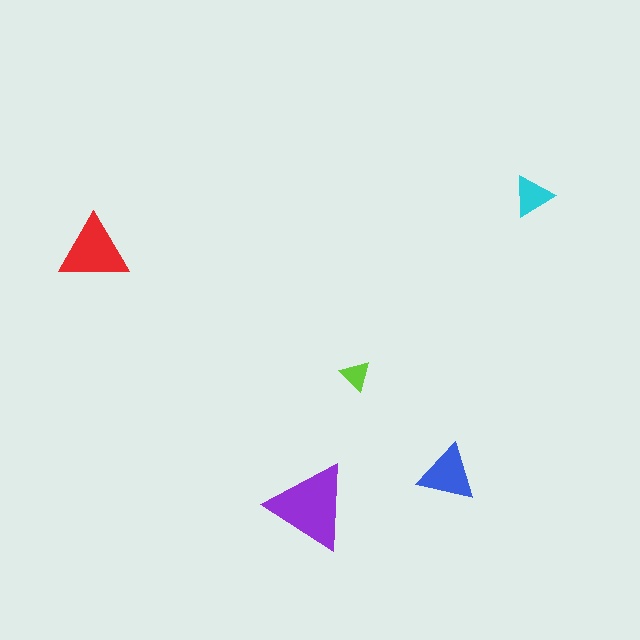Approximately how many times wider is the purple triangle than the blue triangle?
About 1.5 times wider.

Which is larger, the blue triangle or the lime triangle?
The blue one.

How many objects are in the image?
There are 5 objects in the image.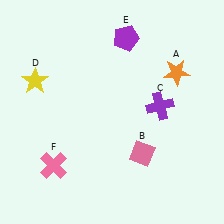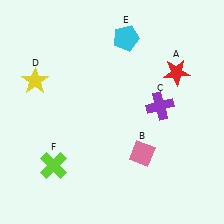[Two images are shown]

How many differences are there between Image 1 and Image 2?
There are 3 differences between the two images.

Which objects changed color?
A changed from orange to red. E changed from purple to cyan. F changed from pink to lime.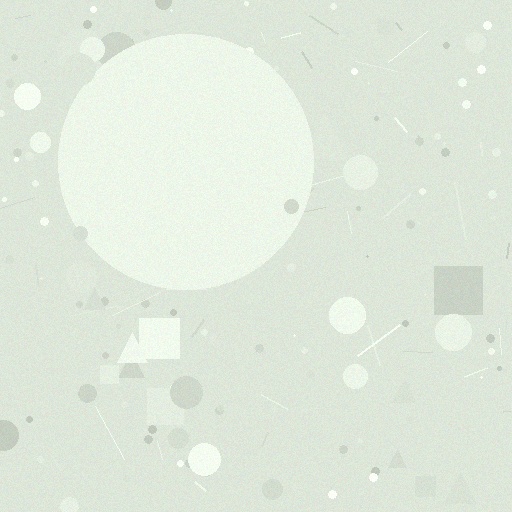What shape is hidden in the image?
A circle is hidden in the image.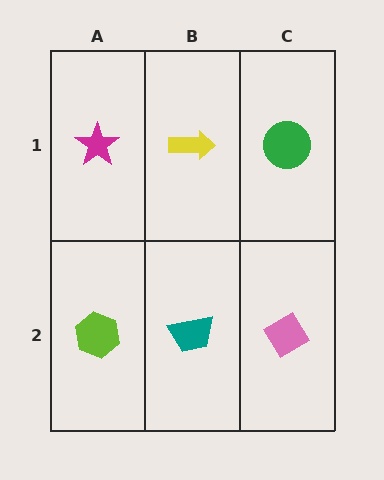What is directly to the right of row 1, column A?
A yellow arrow.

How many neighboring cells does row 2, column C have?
2.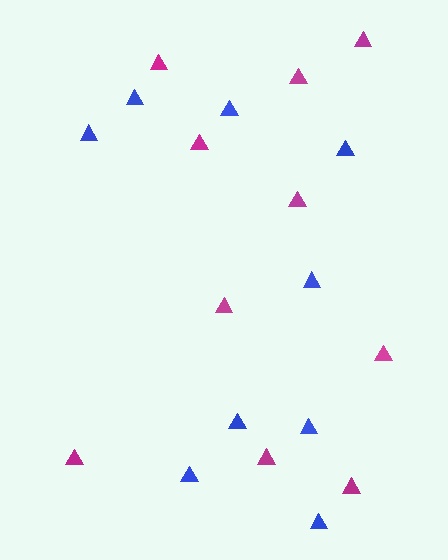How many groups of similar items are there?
There are 2 groups: one group of magenta triangles (10) and one group of blue triangles (9).